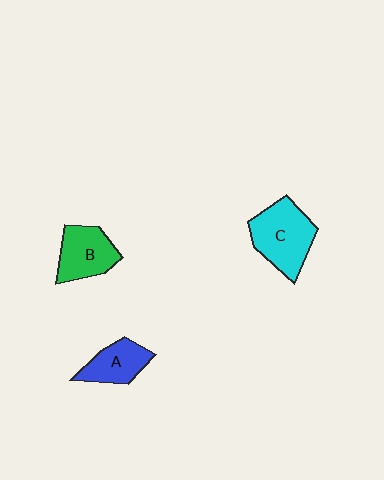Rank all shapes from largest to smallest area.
From largest to smallest: C (cyan), B (green), A (blue).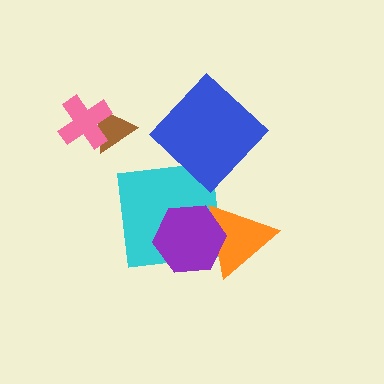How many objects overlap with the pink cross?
1 object overlaps with the pink cross.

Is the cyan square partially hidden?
Yes, it is partially covered by another shape.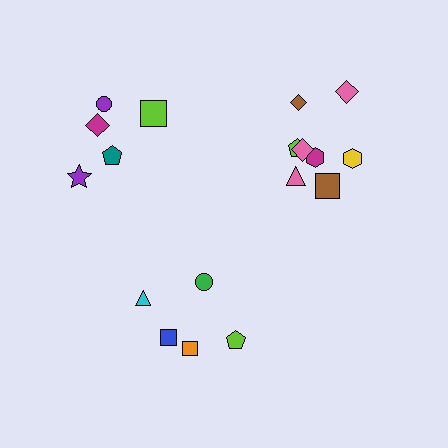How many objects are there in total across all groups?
There are 18 objects.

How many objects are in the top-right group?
There are 8 objects.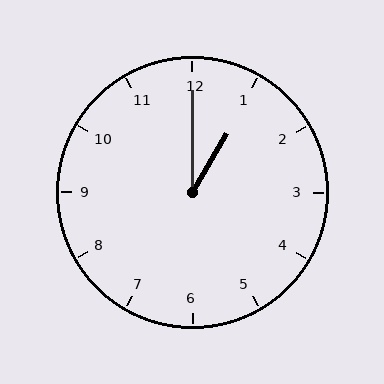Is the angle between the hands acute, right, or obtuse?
It is acute.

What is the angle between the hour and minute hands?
Approximately 30 degrees.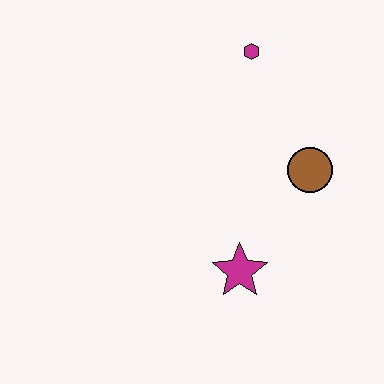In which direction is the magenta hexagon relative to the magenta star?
The magenta hexagon is above the magenta star.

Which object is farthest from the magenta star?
The magenta hexagon is farthest from the magenta star.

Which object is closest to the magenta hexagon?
The brown circle is closest to the magenta hexagon.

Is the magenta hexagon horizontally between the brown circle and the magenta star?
Yes